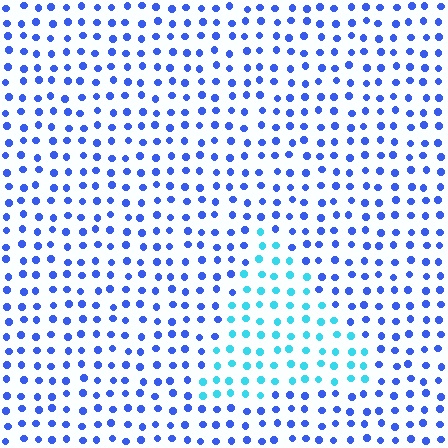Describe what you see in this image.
The image is filled with small blue elements in a uniform arrangement. A triangle-shaped region is visible where the elements are tinted to a slightly different hue, forming a subtle color boundary.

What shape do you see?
I see a triangle.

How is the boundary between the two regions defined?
The boundary is defined purely by a slight shift in hue (about 42 degrees). Spacing, size, and orientation are identical on both sides.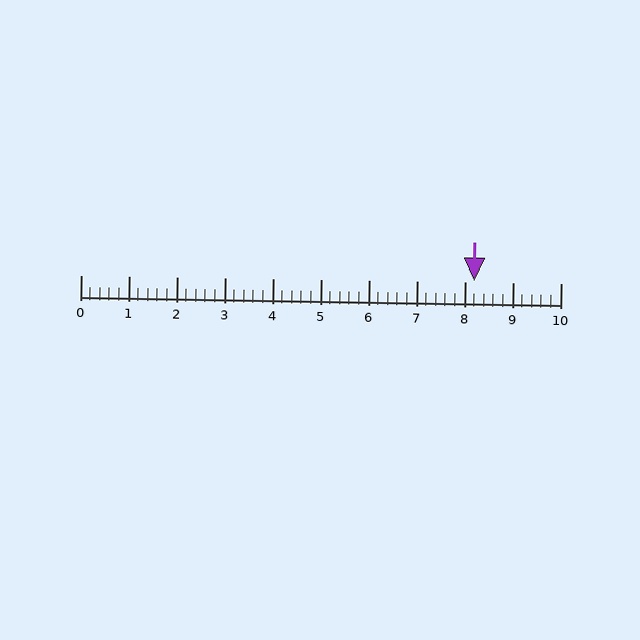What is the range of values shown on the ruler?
The ruler shows values from 0 to 10.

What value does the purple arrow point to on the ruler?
The purple arrow points to approximately 8.2.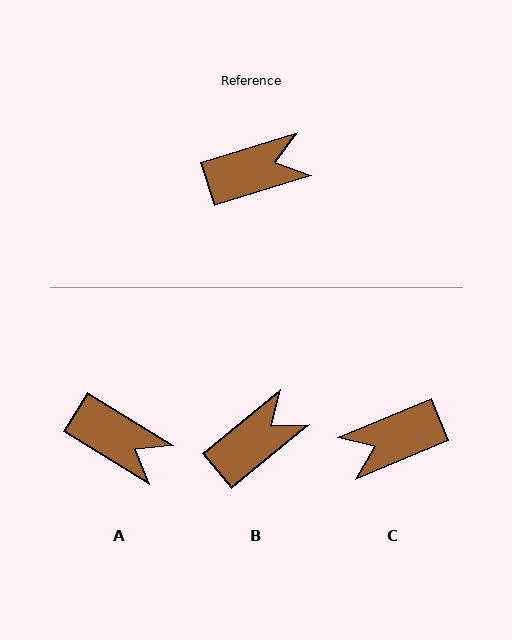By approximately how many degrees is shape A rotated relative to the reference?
Approximately 49 degrees clockwise.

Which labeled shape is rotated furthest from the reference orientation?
C, about 175 degrees away.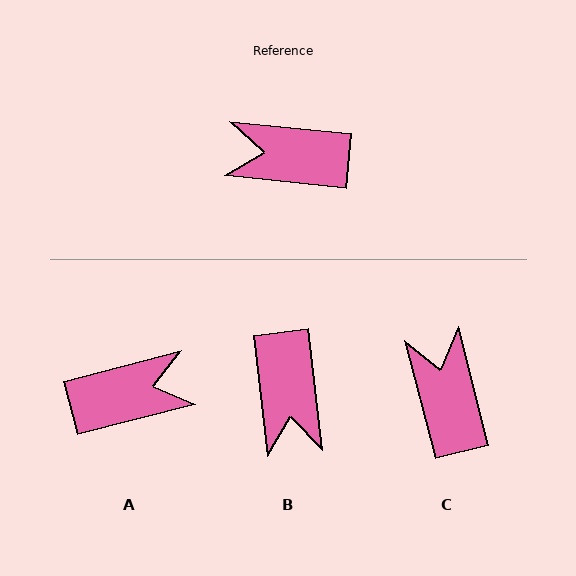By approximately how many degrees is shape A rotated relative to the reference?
Approximately 160 degrees clockwise.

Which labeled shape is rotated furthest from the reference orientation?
A, about 160 degrees away.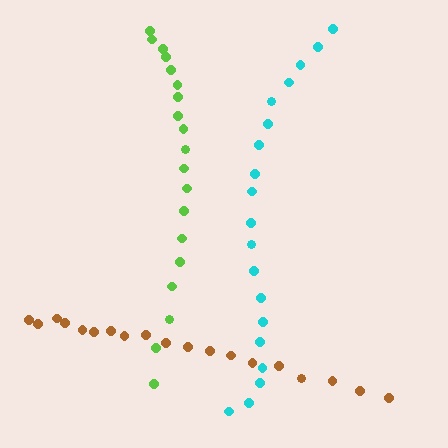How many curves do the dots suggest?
There are 3 distinct paths.